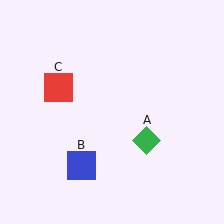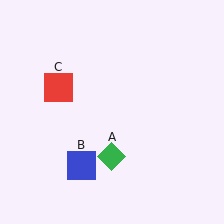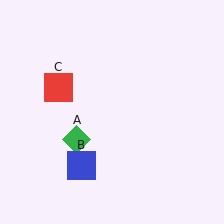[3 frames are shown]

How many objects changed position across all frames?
1 object changed position: green diamond (object A).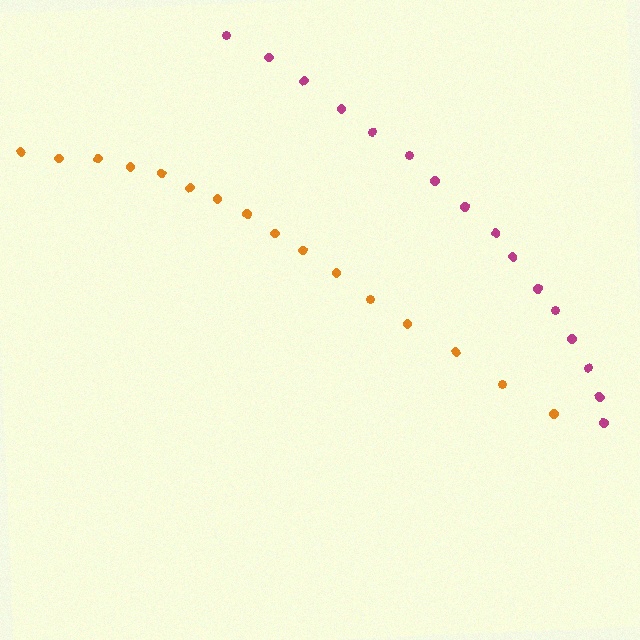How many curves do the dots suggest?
There are 2 distinct paths.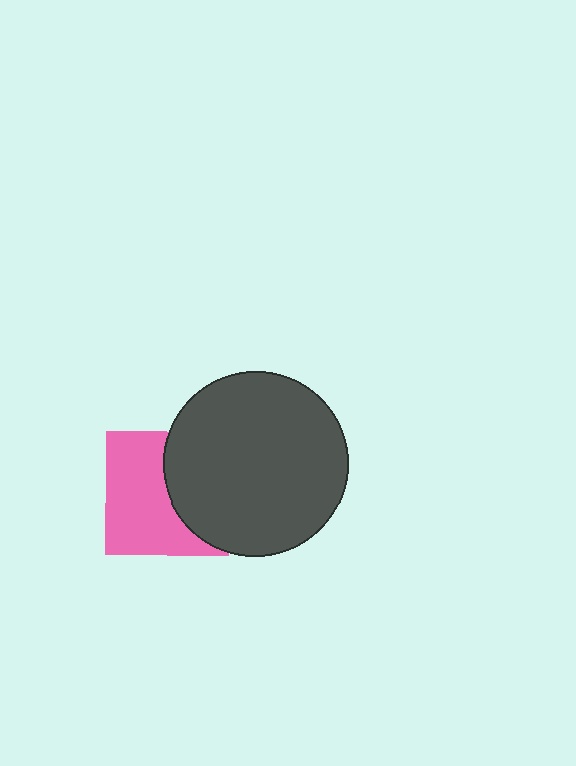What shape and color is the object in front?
The object in front is a dark gray circle.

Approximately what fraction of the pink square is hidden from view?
Roughly 42% of the pink square is hidden behind the dark gray circle.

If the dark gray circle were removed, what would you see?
You would see the complete pink square.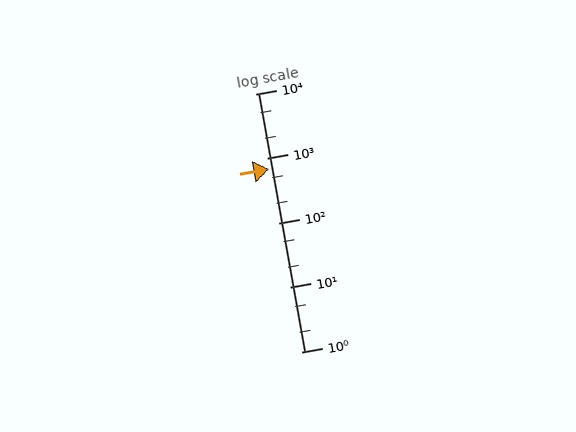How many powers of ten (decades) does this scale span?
The scale spans 4 decades, from 1 to 10000.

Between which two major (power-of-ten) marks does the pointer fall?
The pointer is between 100 and 1000.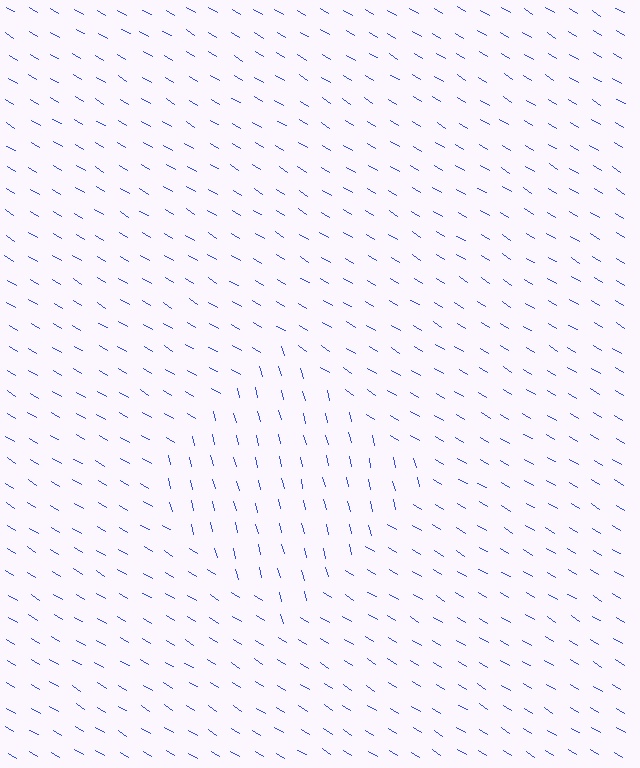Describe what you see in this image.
The image is filled with small blue line segments. A diamond region in the image has lines oriented differently from the surrounding lines, creating a visible texture boundary.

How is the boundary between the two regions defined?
The boundary is defined purely by a change in line orientation (approximately 45 degrees difference). All lines are the same color and thickness.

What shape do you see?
I see a diamond.